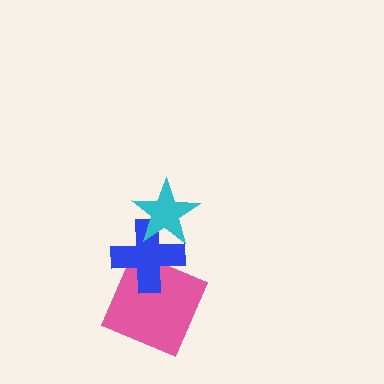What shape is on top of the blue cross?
The cyan star is on top of the blue cross.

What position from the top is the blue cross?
The blue cross is 2nd from the top.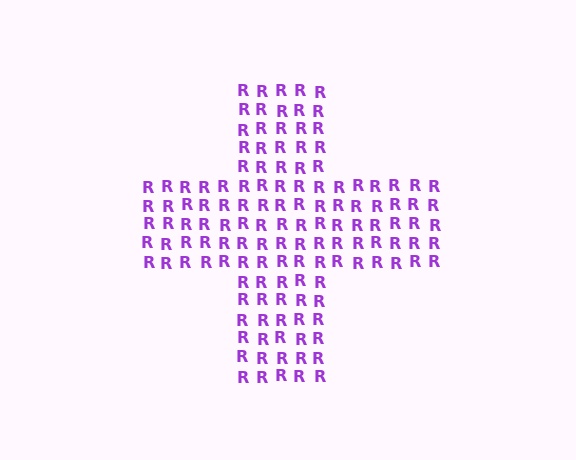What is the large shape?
The large shape is a cross.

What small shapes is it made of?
It is made of small letter R's.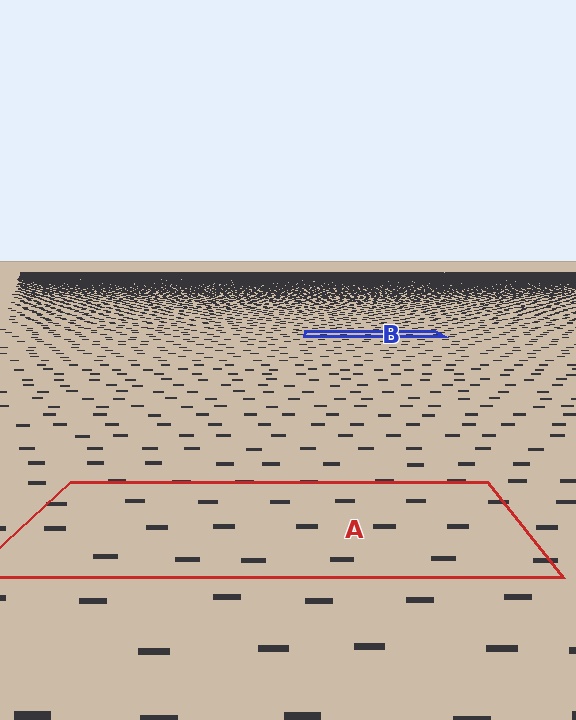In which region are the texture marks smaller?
The texture marks are smaller in region B, because it is farther away.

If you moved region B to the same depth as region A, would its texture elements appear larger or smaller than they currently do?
They would appear larger. At a closer depth, the same texture elements are projected at a bigger on-screen size.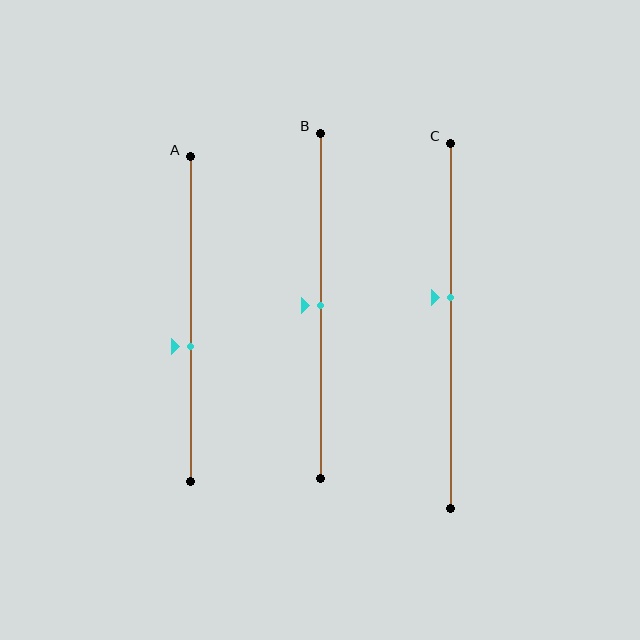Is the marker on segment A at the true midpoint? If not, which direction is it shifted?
No, the marker on segment A is shifted downward by about 8% of the segment length.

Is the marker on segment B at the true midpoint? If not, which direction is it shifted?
Yes, the marker on segment B is at the true midpoint.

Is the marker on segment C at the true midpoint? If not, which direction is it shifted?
No, the marker on segment C is shifted upward by about 8% of the segment length.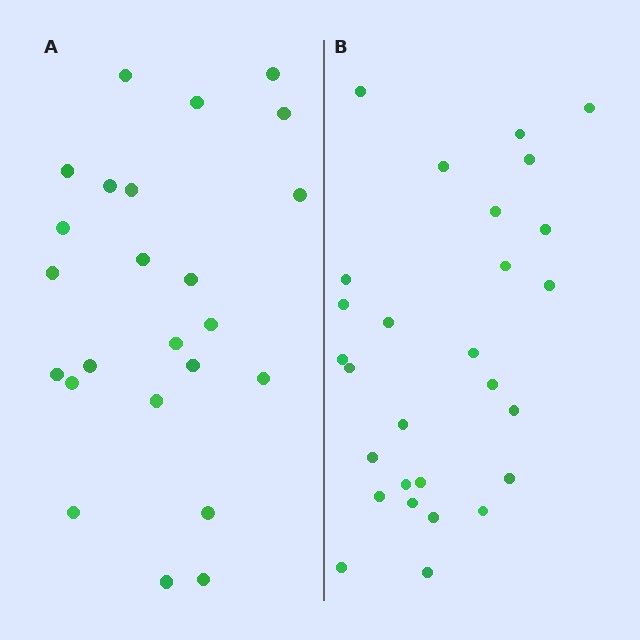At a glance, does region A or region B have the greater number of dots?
Region B (the right region) has more dots.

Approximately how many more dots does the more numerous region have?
Region B has about 4 more dots than region A.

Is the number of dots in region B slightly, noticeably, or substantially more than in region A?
Region B has only slightly more — the two regions are fairly close. The ratio is roughly 1.2 to 1.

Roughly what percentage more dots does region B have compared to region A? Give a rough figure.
About 15% more.